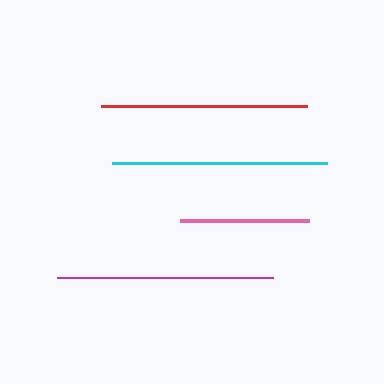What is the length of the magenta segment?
The magenta segment is approximately 216 pixels long.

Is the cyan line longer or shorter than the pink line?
The cyan line is longer than the pink line.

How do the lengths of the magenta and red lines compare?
The magenta and red lines are approximately the same length.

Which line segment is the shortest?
The pink line is the shortest at approximately 128 pixels.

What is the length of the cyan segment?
The cyan segment is approximately 215 pixels long.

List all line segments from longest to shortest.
From longest to shortest: magenta, cyan, red, pink.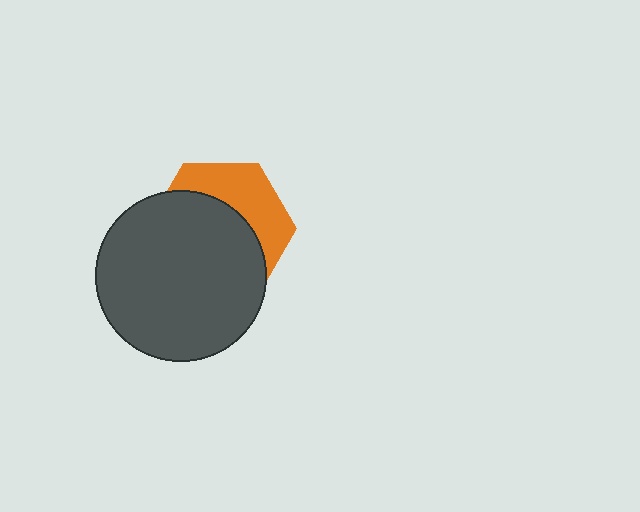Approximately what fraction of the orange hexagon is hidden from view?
Roughly 63% of the orange hexagon is hidden behind the dark gray circle.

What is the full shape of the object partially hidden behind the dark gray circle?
The partially hidden object is an orange hexagon.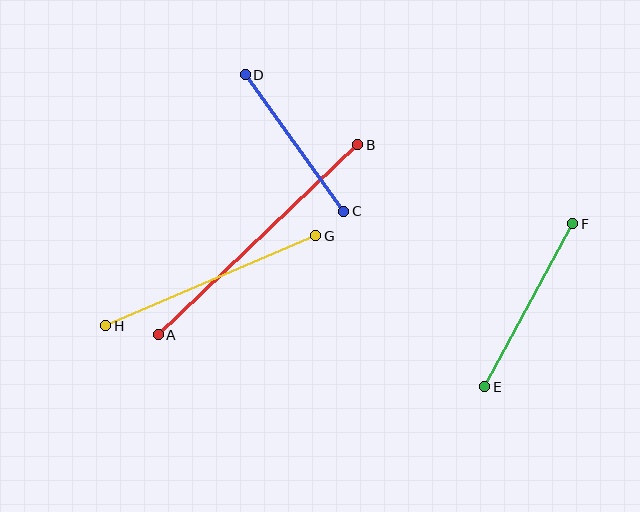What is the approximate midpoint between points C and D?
The midpoint is at approximately (294, 143) pixels.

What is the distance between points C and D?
The distance is approximately 169 pixels.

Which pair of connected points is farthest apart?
Points A and B are farthest apart.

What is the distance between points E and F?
The distance is approximately 185 pixels.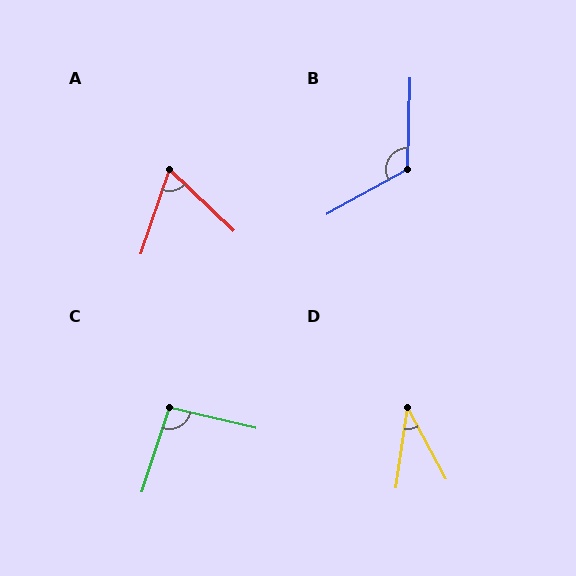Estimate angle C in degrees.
Approximately 95 degrees.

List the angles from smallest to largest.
D (37°), A (65°), C (95°), B (121°).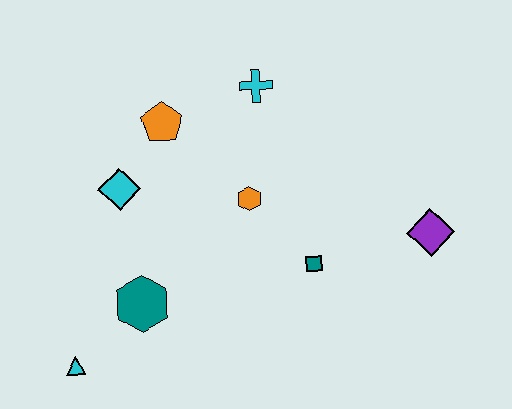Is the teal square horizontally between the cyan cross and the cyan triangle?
No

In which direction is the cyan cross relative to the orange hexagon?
The cyan cross is above the orange hexagon.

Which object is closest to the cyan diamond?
The orange pentagon is closest to the cyan diamond.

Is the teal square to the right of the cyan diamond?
Yes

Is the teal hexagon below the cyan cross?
Yes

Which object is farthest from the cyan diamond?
The purple diamond is farthest from the cyan diamond.